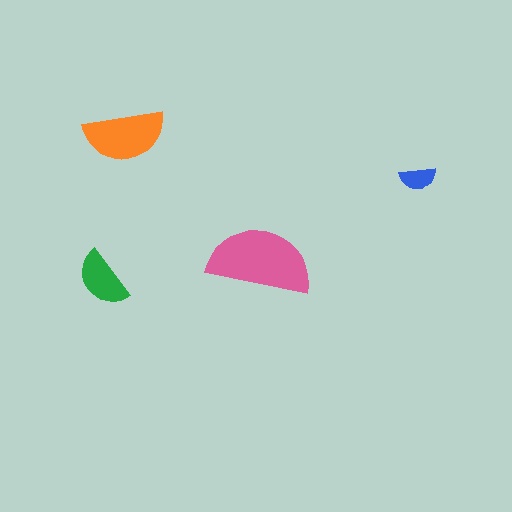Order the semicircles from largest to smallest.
the pink one, the orange one, the green one, the blue one.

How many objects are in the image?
There are 4 objects in the image.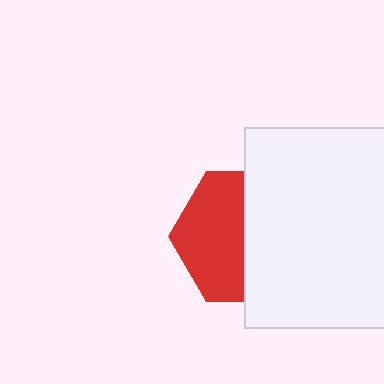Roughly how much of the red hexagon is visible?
About half of it is visible (roughly 50%).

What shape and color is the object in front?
The object in front is a white square.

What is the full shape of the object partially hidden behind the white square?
The partially hidden object is a red hexagon.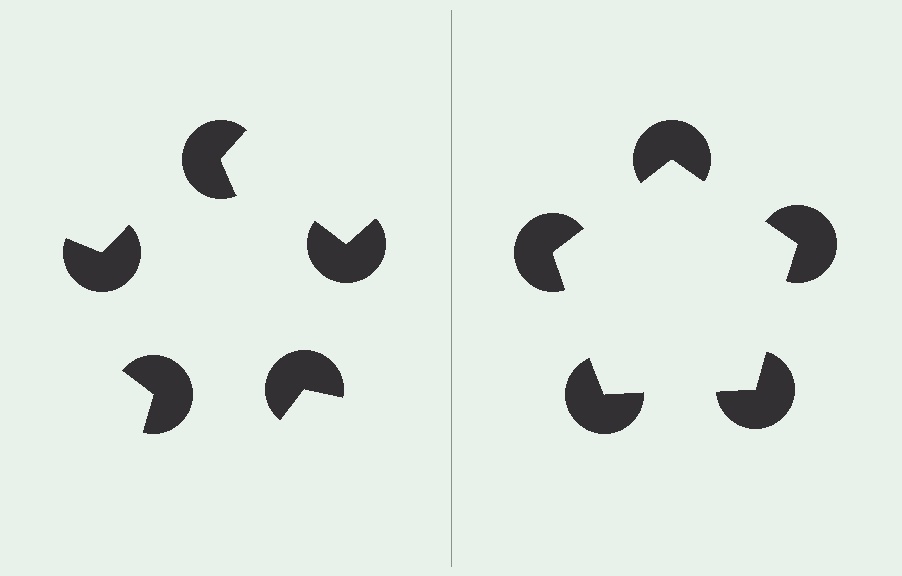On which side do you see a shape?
An illusory pentagon appears on the right side. On the left side the wedge cuts are rotated, so no coherent shape forms.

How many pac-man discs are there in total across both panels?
10 — 5 on each side.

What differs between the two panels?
The pac-man discs are positioned identically on both sides; only the wedge orientations differ. On the right they align to a pentagon; on the left they are misaligned.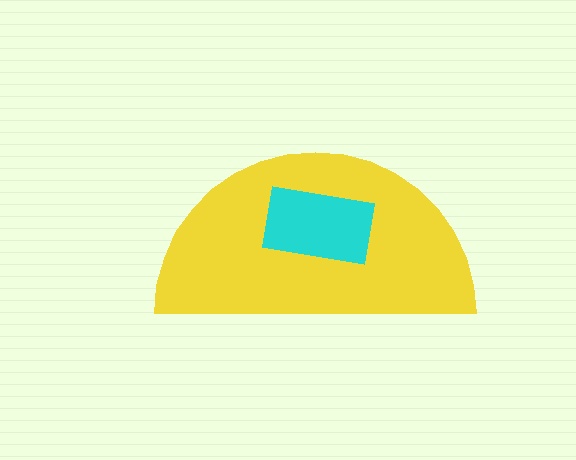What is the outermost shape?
The yellow semicircle.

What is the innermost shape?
The cyan rectangle.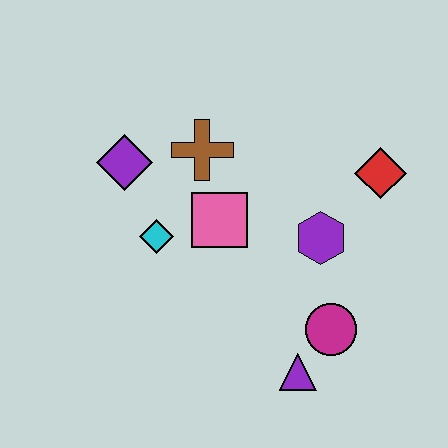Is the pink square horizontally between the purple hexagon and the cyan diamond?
Yes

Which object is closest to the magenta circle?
The purple triangle is closest to the magenta circle.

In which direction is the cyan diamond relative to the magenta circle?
The cyan diamond is to the left of the magenta circle.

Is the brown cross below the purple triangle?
No